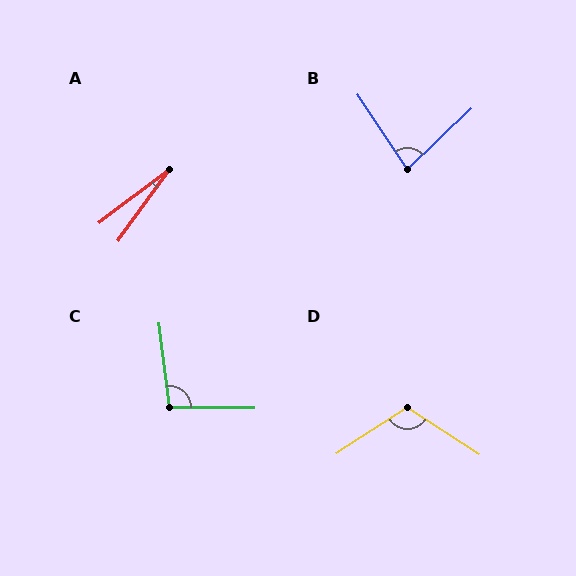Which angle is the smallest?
A, at approximately 17 degrees.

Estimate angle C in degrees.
Approximately 97 degrees.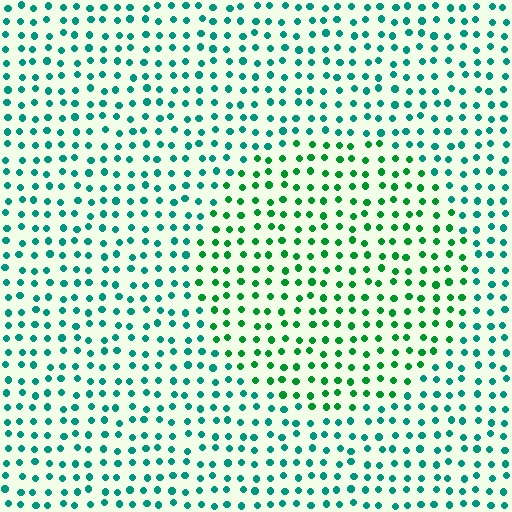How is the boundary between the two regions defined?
The boundary is defined purely by a slight shift in hue (about 34 degrees). Spacing, size, and orientation are identical on both sides.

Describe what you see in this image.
The image is filled with small teal elements in a uniform arrangement. A circle-shaped region is visible where the elements are tinted to a slightly different hue, forming a subtle color boundary.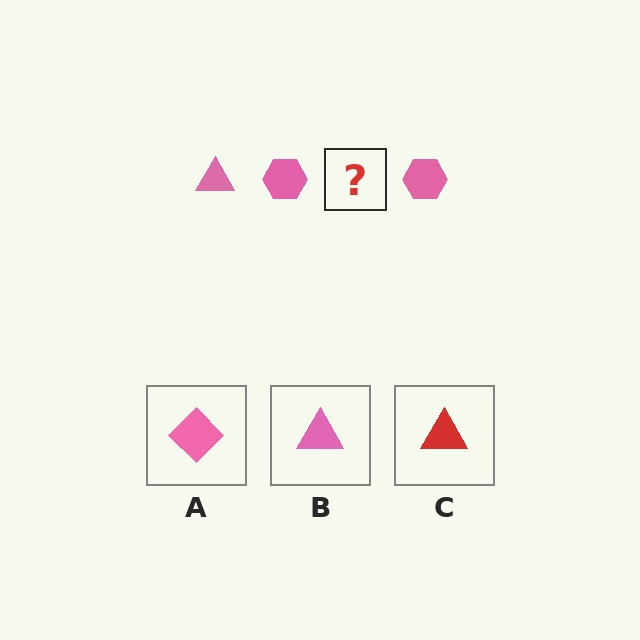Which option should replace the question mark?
Option B.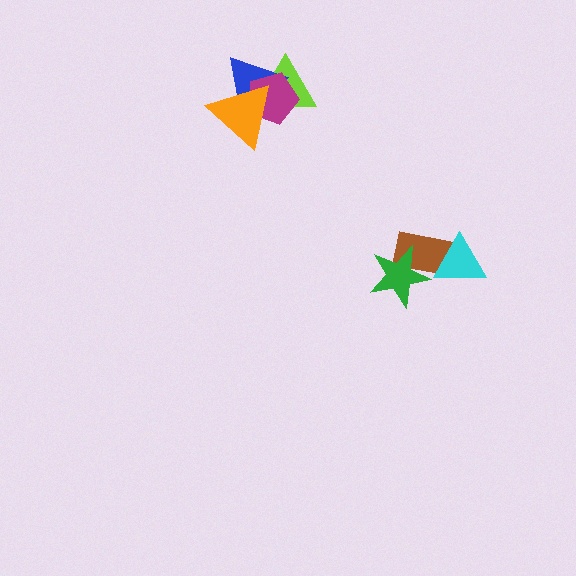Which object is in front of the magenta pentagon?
The orange triangle is in front of the magenta pentagon.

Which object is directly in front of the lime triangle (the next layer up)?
The blue triangle is directly in front of the lime triangle.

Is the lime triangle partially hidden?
Yes, it is partially covered by another shape.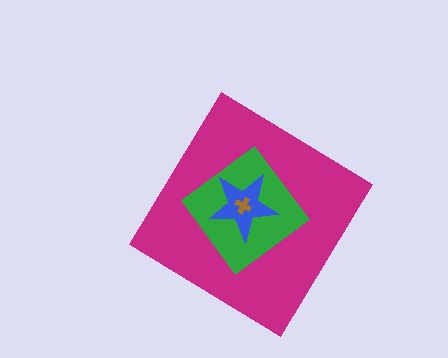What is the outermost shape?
The magenta diamond.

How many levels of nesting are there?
4.